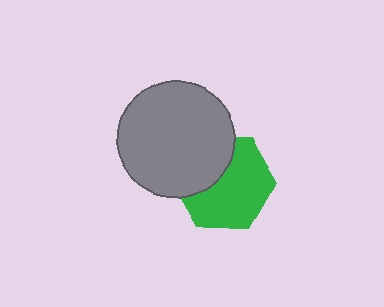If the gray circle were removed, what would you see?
You would see the complete green hexagon.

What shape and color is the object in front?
The object in front is a gray circle.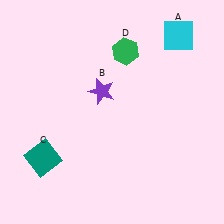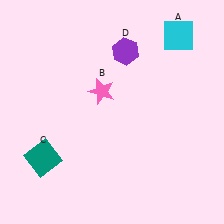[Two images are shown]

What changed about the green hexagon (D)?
In Image 1, D is green. In Image 2, it changed to purple.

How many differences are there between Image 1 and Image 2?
There are 2 differences between the two images.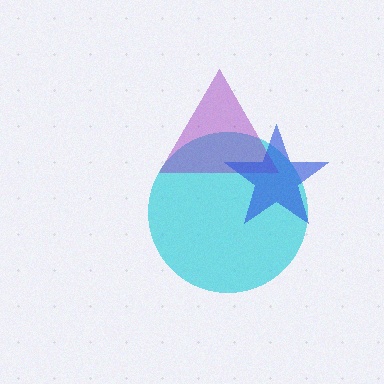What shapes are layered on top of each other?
The layered shapes are: a cyan circle, a purple triangle, a blue star.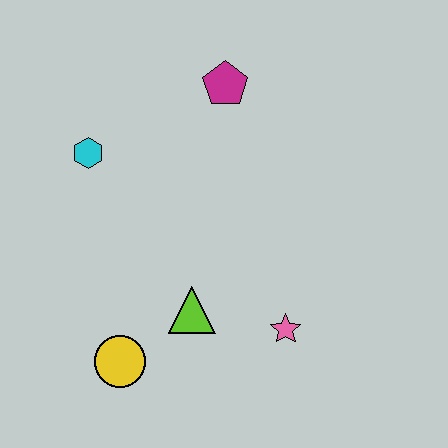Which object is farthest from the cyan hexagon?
The pink star is farthest from the cyan hexagon.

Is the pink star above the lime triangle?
No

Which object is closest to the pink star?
The lime triangle is closest to the pink star.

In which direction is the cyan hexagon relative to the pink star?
The cyan hexagon is to the left of the pink star.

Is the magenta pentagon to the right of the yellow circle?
Yes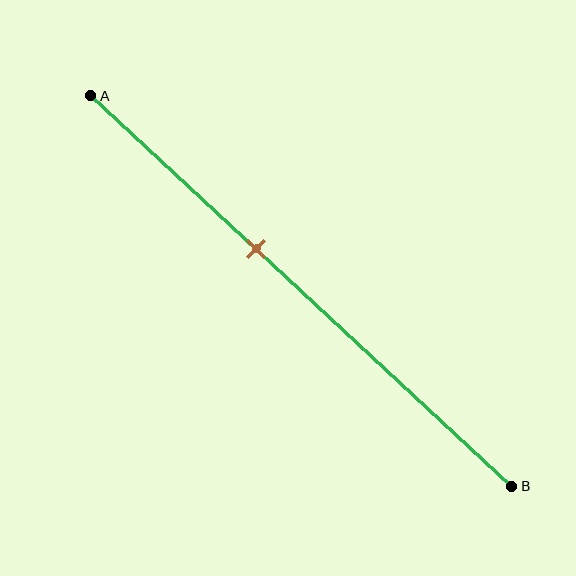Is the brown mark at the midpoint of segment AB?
No, the mark is at about 40% from A, not at the 50% midpoint.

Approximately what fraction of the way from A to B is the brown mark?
The brown mark is approximately 40% of the way from A to B.